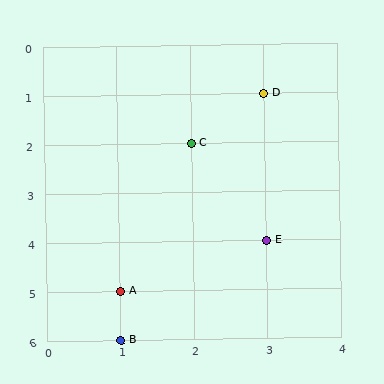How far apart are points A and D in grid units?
Points A and D are 2 columns and 4 rows apart (about 4.5 grid units diagonally).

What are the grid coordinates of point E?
Point E is at grid coordinates (3, 4).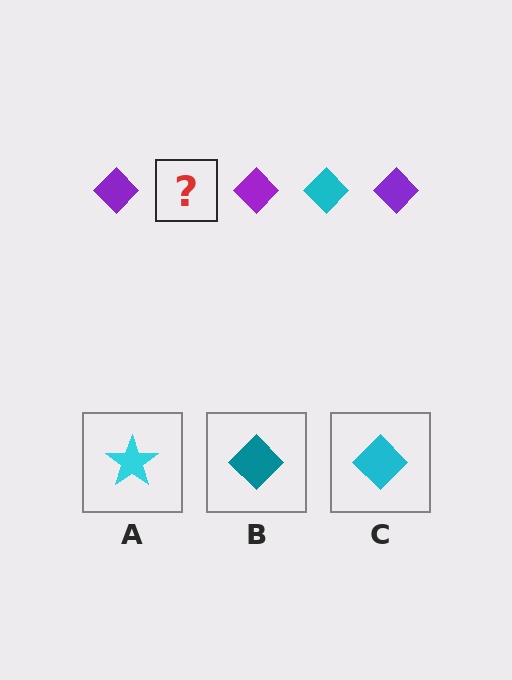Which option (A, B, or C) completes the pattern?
C.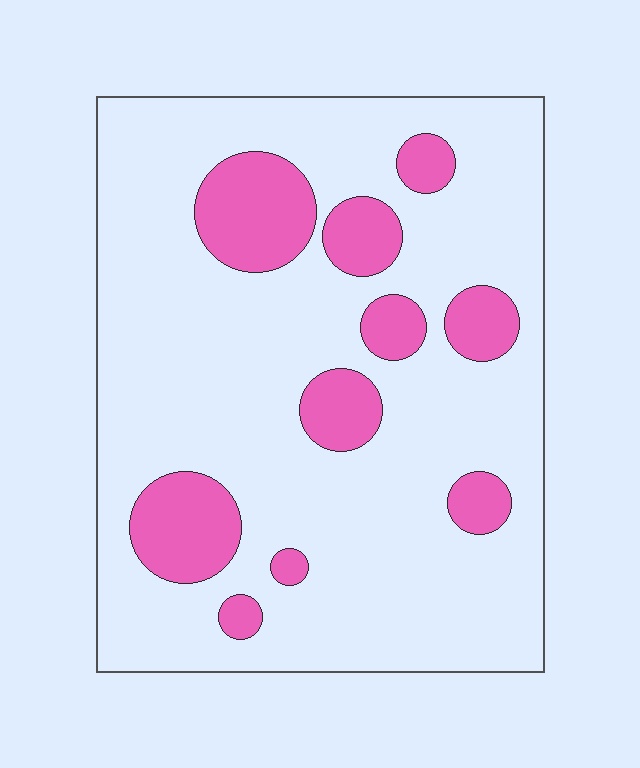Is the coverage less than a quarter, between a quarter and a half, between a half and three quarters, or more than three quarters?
Less than a quarter.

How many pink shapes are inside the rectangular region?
10.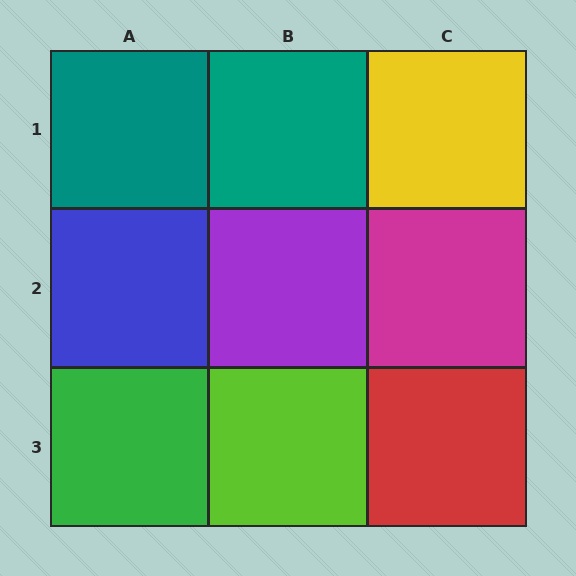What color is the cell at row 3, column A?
Green.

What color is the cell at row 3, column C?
Red.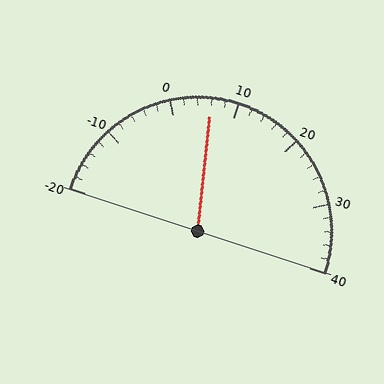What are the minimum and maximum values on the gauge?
The gauge ranges from -20 to 40.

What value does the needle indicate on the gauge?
The needle indicates approximately 6.